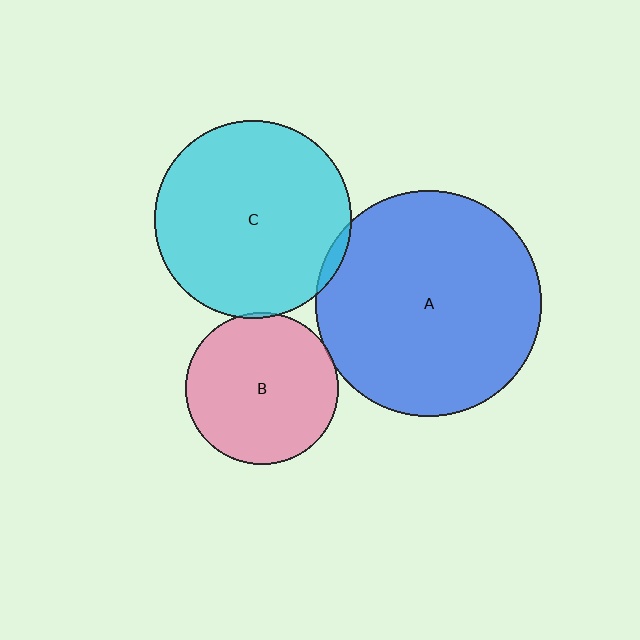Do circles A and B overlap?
Yes.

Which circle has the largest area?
Circle A (blue).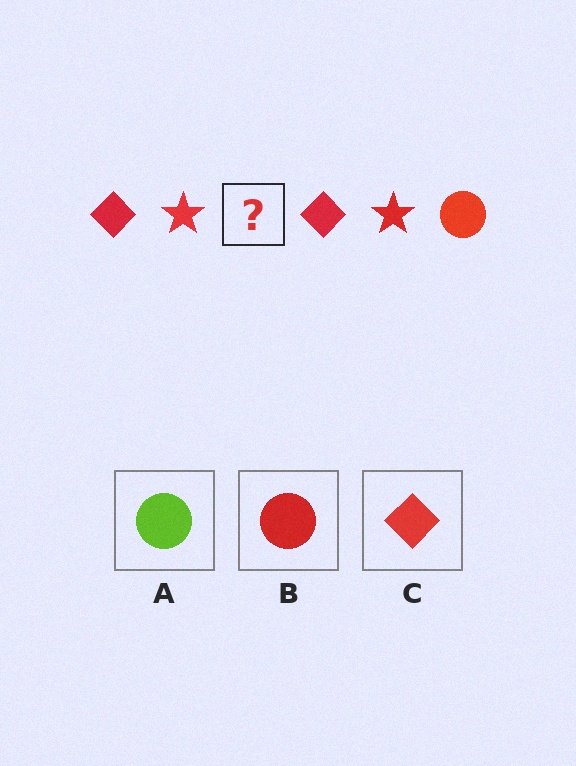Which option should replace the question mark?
Option B.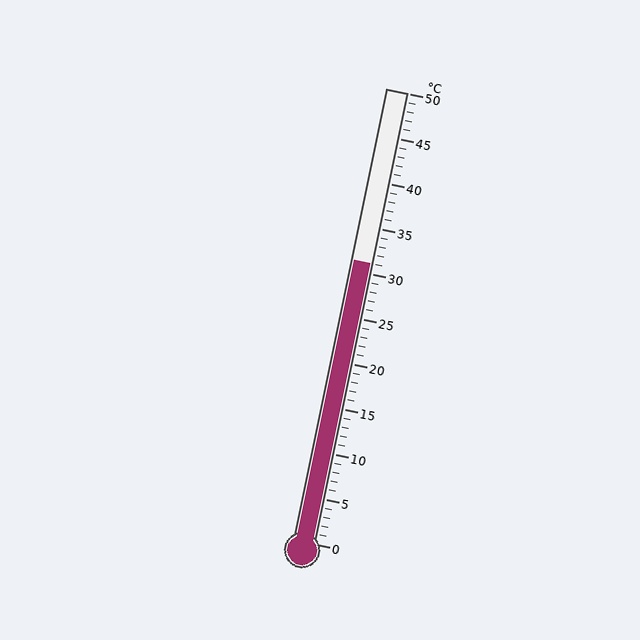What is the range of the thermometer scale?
The thermometer scale ranges from 0°C to 50°C.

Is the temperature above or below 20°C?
The temperature is above 20°C.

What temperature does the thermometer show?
The thermometer shows approximately 31°C.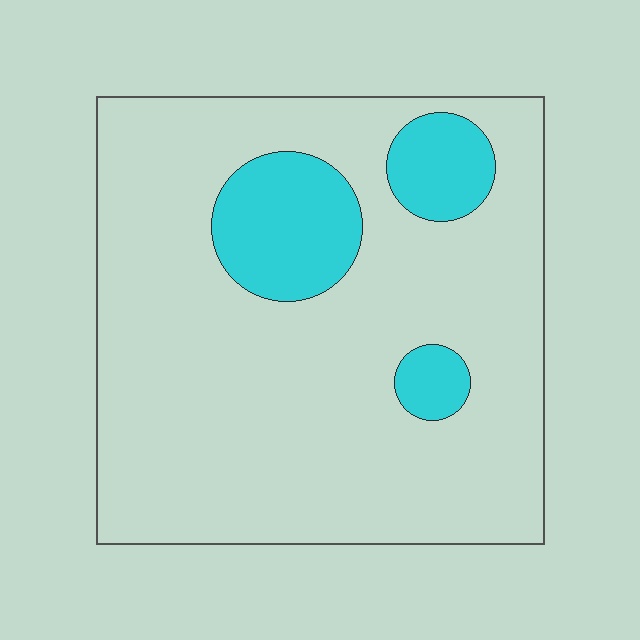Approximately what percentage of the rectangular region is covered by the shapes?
Approximately 15%.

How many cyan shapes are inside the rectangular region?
3.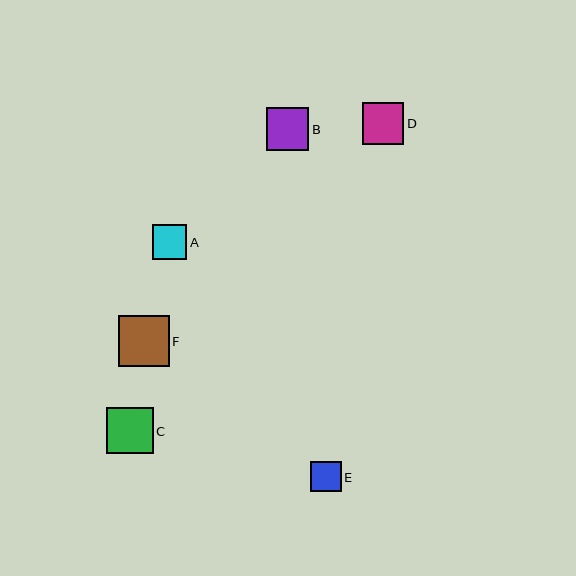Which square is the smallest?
Square E is the smallest with a size of approximately 30 pixels.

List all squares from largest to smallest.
From largest to smallest: F, C, B, D, A, E.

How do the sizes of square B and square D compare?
Square B and square D are approximately the same size.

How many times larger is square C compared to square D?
Square C is approximately 1.1 times the size of square D.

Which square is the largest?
Square F is the largest with a size of approximately 50 pixels.